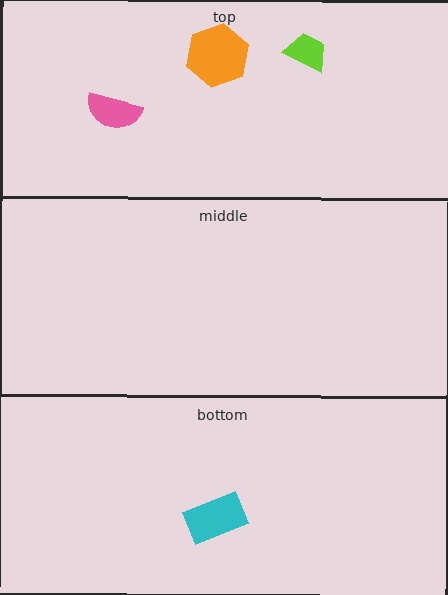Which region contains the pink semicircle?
The top region.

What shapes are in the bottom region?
The cyan rectangle.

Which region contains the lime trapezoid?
The top region.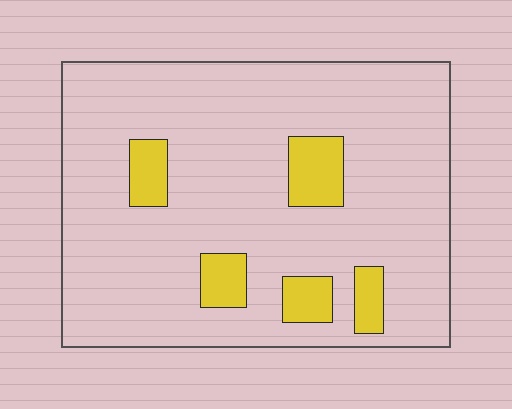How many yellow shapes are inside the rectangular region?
5.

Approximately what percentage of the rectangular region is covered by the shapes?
Approximately 10%.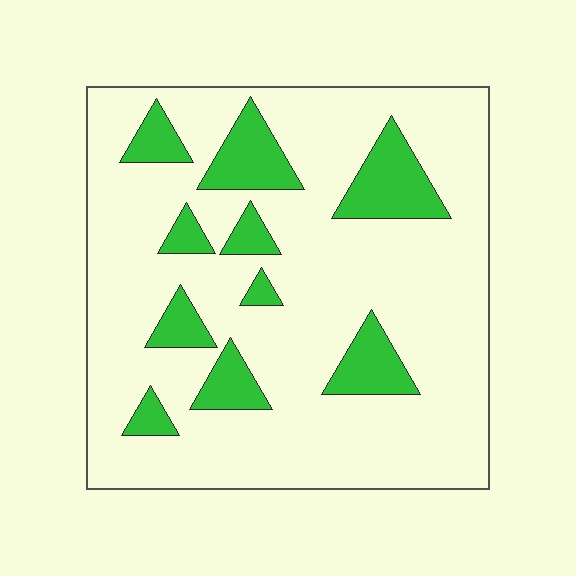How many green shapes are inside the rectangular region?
10.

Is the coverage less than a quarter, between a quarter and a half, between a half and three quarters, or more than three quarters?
Less than a quarter.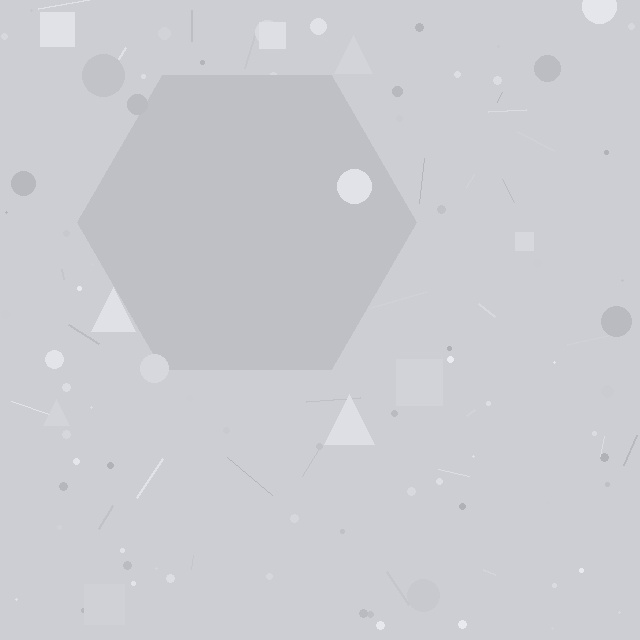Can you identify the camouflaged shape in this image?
The camouflaged shape is a hexagon.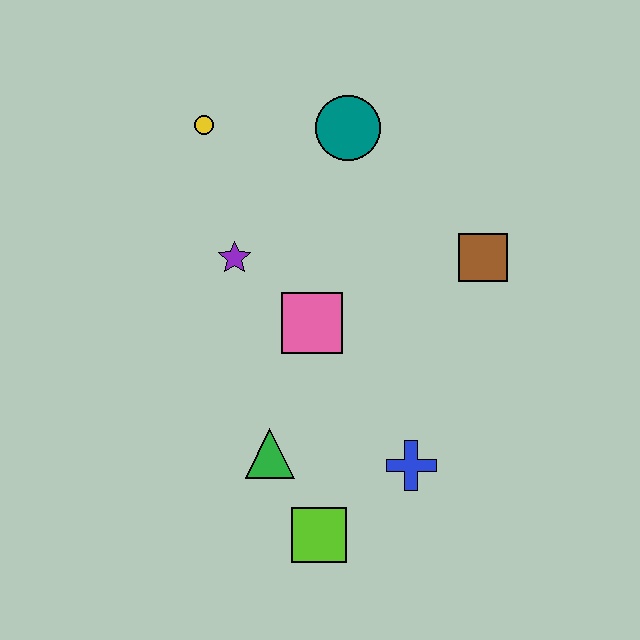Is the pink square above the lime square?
Yes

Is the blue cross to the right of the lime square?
Yes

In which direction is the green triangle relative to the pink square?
The green triangle is below the pink square.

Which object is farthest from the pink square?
The yellow circle is farthest from the pink square.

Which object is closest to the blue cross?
The lime square is closest to the blue cross.